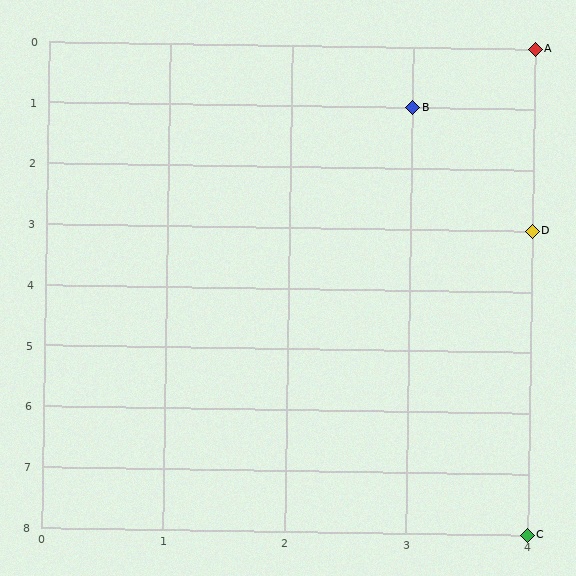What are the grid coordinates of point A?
Point A is at grid coordinates (4, 0).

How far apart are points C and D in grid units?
Points C and D are 5 rows apart.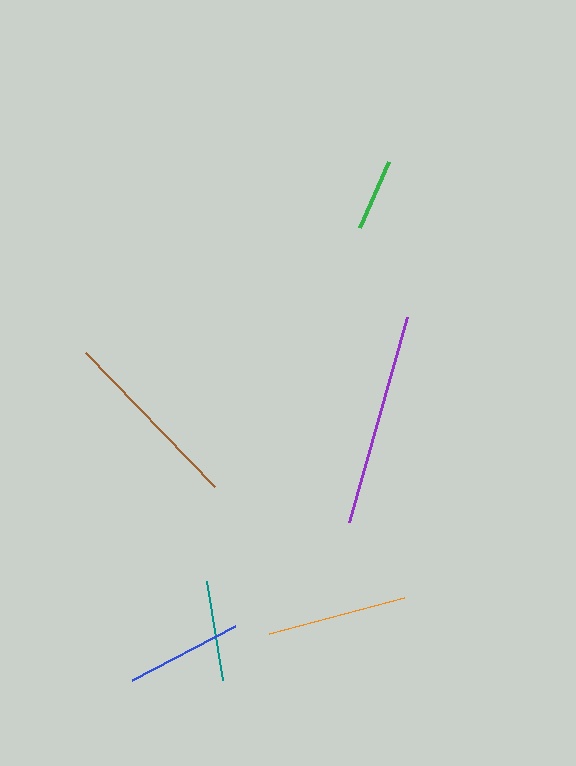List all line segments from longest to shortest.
From longest to shortest: purple, brown, orange, blue, teal, green.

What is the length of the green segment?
The green segment is approximately 72 pixels long.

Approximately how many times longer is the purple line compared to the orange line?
The purple line is approximately 1.5 times the length of the orange line.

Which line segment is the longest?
The purple line is the longest at approximately 213 pixels.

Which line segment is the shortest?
The green line is the shortest at approximately 72 pixels.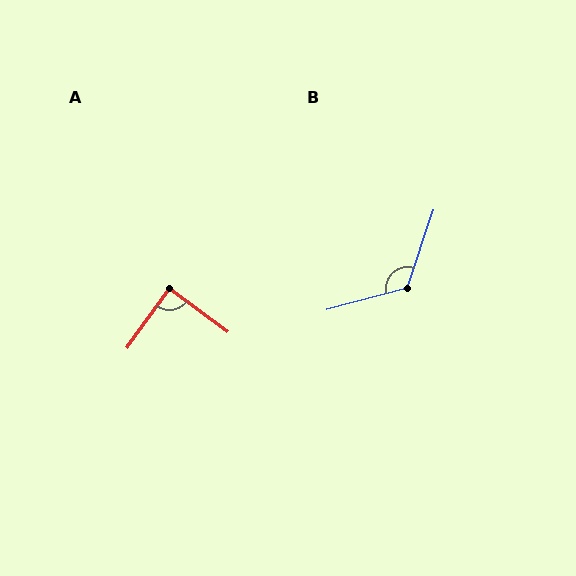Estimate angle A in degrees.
Approximately 88 degrees.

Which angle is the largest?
B, at approximately 124 degrees.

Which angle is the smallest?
A, at approximately 88 degrees.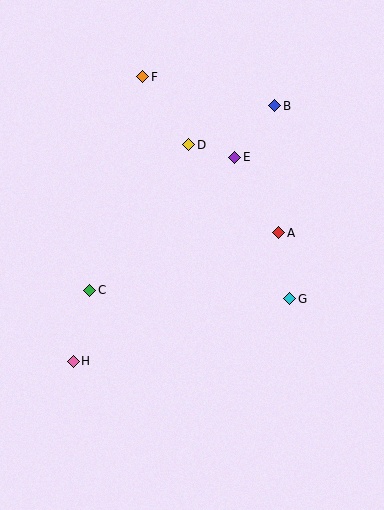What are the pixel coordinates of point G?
Point G is at (290, 299).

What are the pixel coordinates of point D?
Point D is at (189, 145).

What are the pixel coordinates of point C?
Point C is at (90, 290).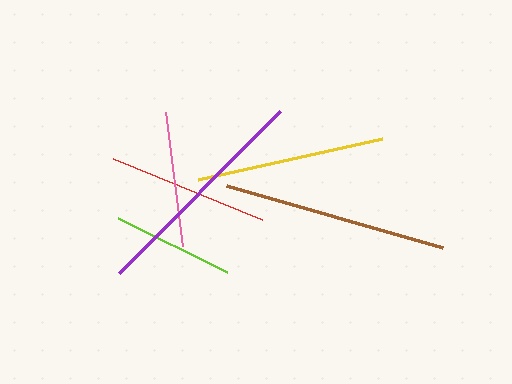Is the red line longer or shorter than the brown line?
The brown line is longer than the red line.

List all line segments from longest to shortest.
From longest to shortest: purple, brown, yellow, red, pink, lime.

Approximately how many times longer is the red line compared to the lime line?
The red line is approximately 1.3 times the length of the lime line.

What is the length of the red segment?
The red segment is approximately 161 pixels long.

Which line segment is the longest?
The purple line is the longest at approximately 228 pixels.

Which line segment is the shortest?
The lime line is the shortest at approximately 122 pixels.